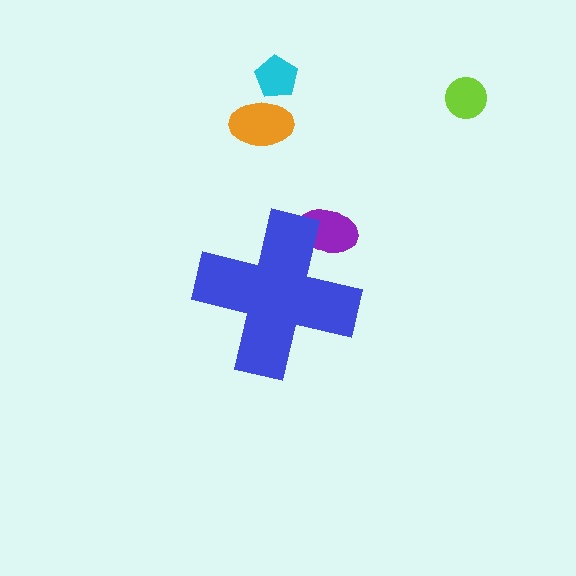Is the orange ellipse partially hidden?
No, the orange ellipse is fully visible.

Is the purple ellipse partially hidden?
Yes, the purple ellipse is partially hidden behind the blue cross.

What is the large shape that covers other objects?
A blue cross.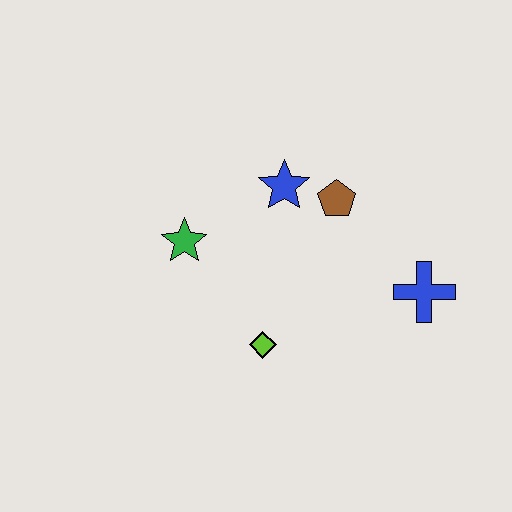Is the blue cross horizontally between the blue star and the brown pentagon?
No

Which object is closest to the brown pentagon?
The blue star is closest to the brown pentagon.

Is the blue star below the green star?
No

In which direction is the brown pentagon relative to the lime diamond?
The brown pentagon is above the lime diamond.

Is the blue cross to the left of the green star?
No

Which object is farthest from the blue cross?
The green star is farthest from the blue cross.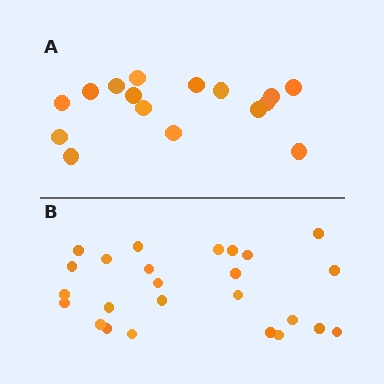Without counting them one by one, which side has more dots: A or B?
Region B (the bottom region) has more dots.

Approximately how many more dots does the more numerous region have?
Region B has roughly 8 or so more dots than region A.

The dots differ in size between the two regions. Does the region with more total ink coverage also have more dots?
No. Region A has more total ink coverage because its dots are larger, but region B actually contains more individual dots. Total area can be misleading — the number of items is what matters here.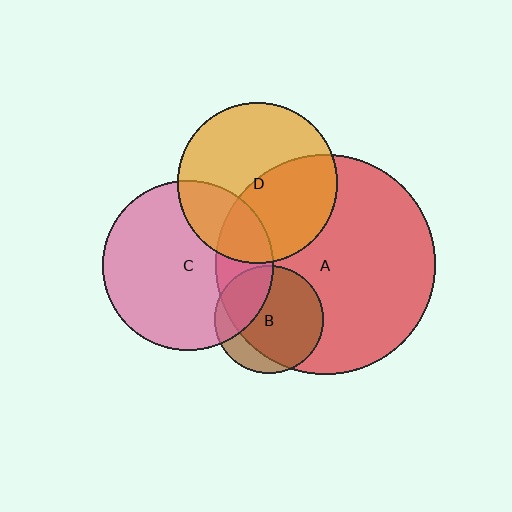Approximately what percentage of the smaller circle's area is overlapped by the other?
Approximately 80%.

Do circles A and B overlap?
Yes.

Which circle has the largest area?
Circle A (red).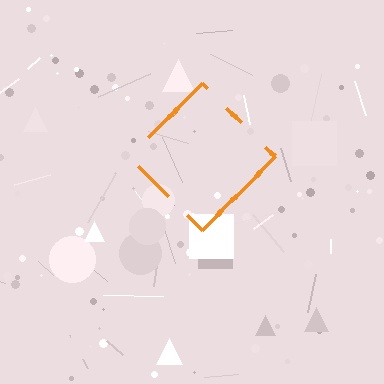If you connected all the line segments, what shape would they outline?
They would outline a diamond.